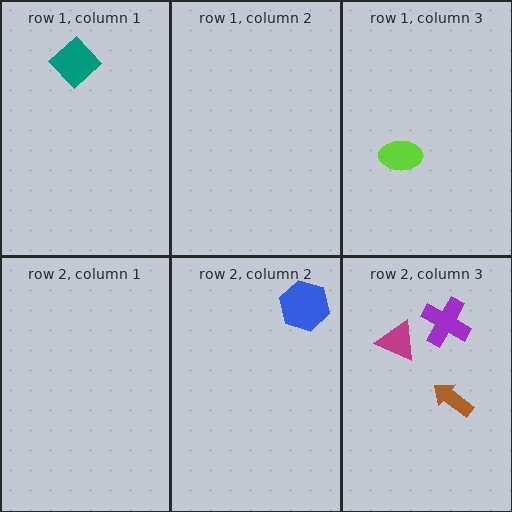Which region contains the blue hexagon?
The row 2, column 2 region.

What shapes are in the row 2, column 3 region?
The brown arrow, the purple cross, the magenta triangle.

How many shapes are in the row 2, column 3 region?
3.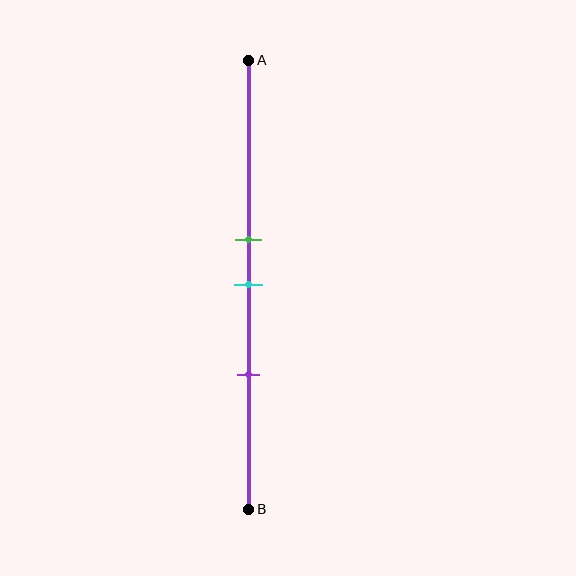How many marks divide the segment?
There are 3 marks dividing the segment.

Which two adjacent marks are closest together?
The green and cyan marks are the closest adjacent pair.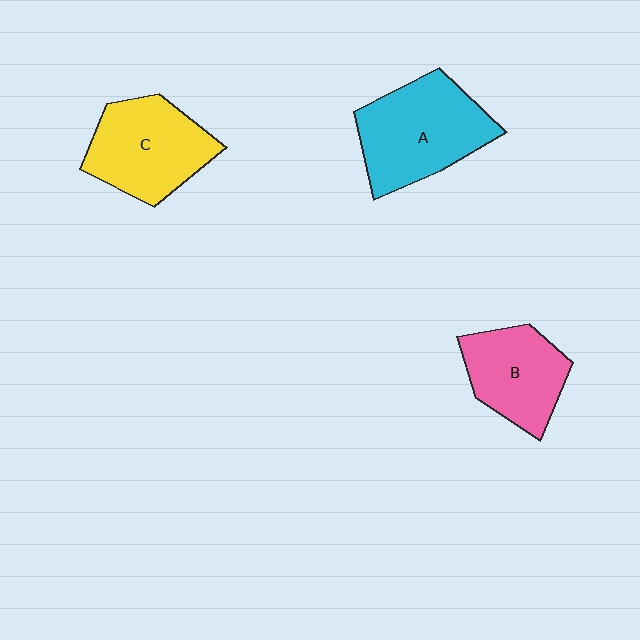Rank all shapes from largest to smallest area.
From largest to smallest: A (cyan), C (yellow), B (pink).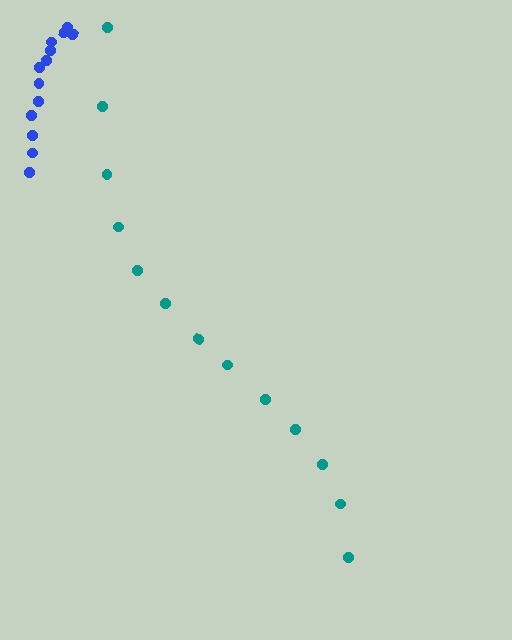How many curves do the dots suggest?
There are 2 distinct paths.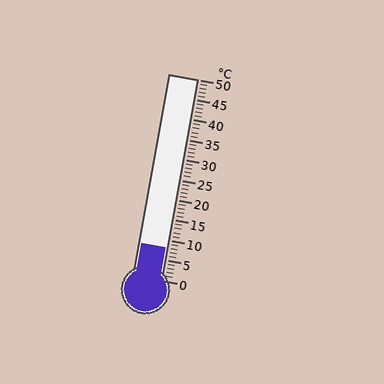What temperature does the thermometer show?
The thermometer shows approximately 8°C.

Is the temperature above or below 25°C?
The temperature is below 25°C.